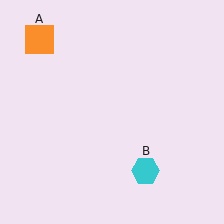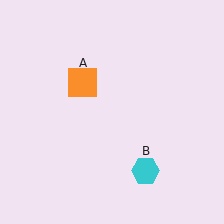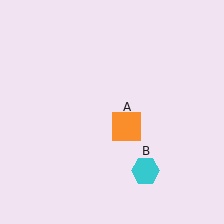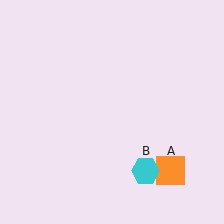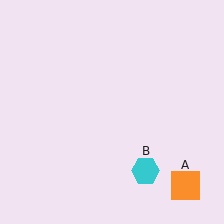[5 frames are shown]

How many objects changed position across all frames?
1 object changed position: orange square (object A).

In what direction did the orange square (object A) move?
The orange square (object A) moved down and to the right.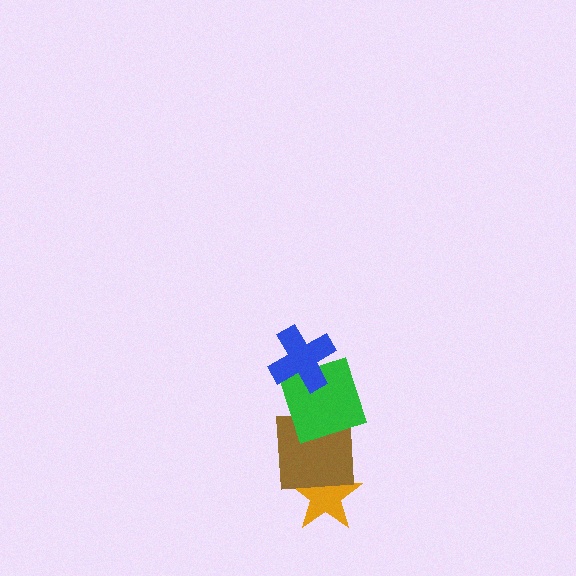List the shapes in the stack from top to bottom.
From top to bottom: the blue cross, the green square, the brown square, the orange star.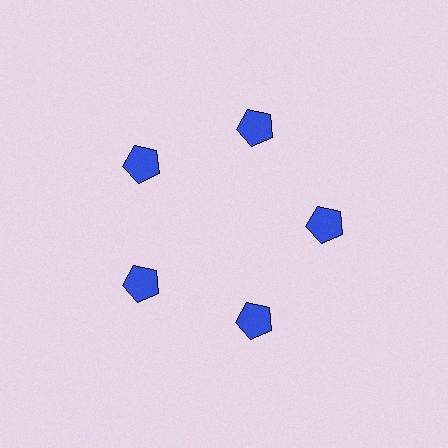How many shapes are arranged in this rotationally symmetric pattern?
There are 5 shapes, arranged in 5 groups of 1.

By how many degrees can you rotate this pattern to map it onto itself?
The pattern maps onto itself every 72 degrees of rotation.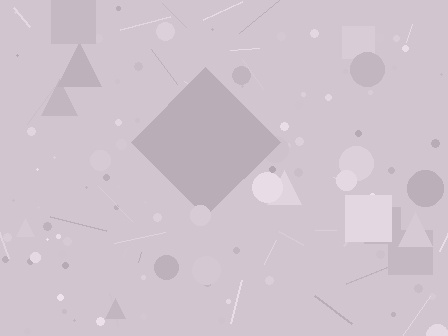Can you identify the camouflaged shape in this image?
The camouflaged shape is a diamond.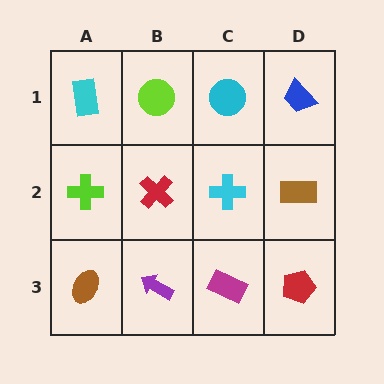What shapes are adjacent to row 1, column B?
A red cross (row 2, column B), a cyan rectangle (row 1, column A), a cyan circle (row 1, column C).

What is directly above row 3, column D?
A brown rectangle.